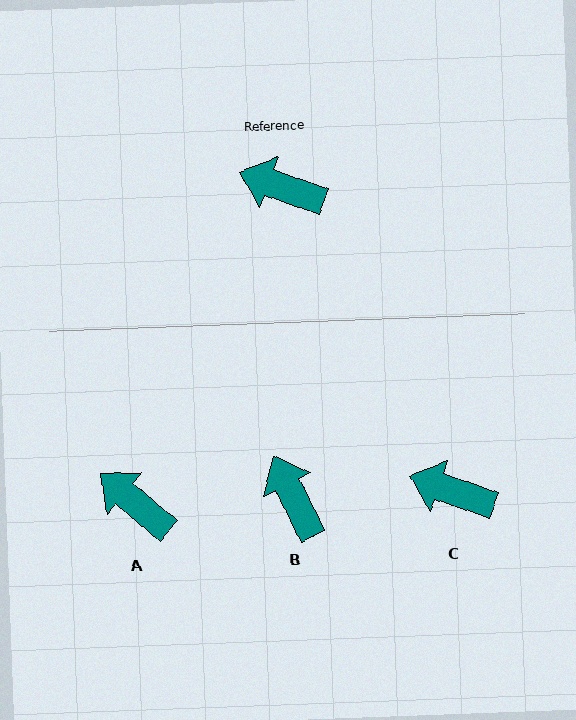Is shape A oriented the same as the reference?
No, it is off by about 20 degrees.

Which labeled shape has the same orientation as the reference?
C.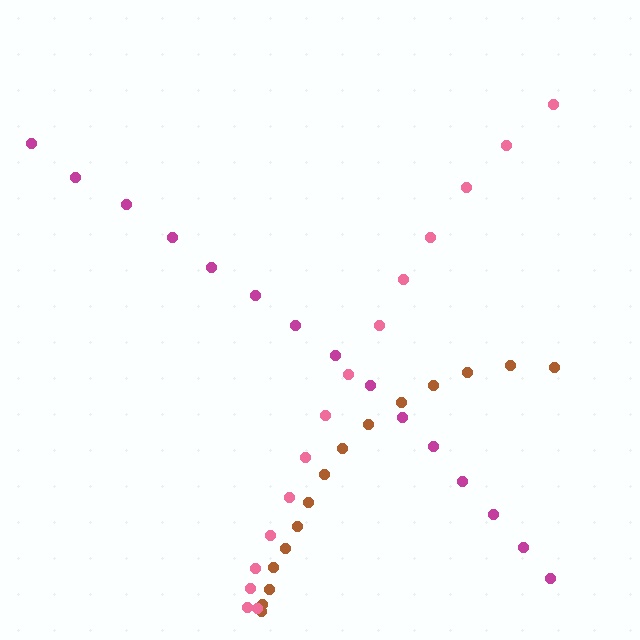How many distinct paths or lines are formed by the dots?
There are 3 distinct paths.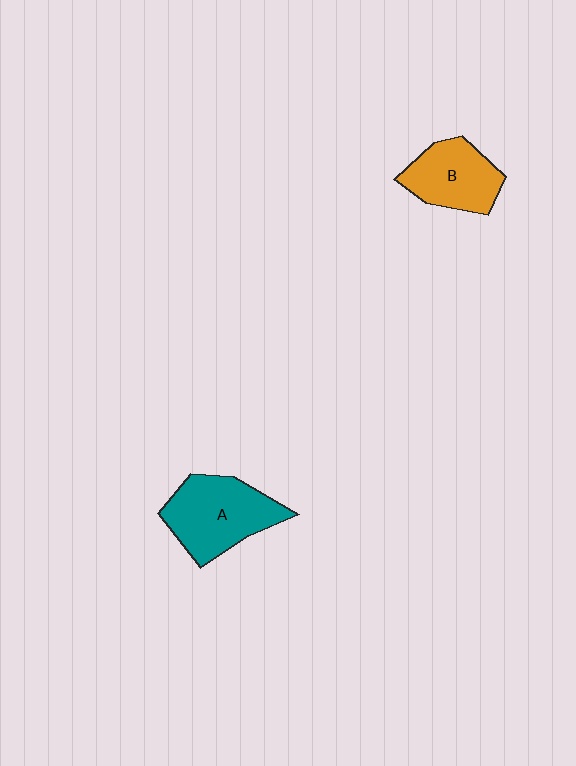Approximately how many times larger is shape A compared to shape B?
Approximately 1.3 times.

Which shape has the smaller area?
Shape B (orange).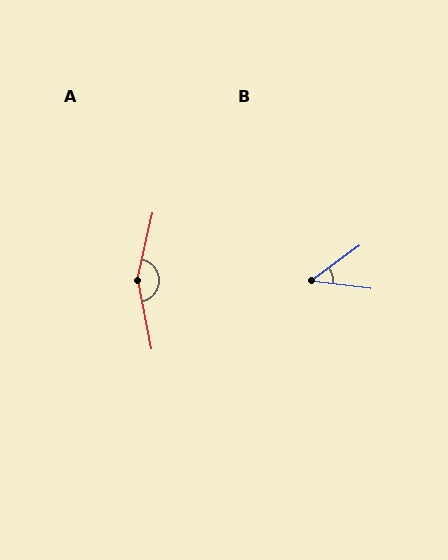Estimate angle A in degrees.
Approximately 156 degrees.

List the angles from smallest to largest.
B (43°), A (156°).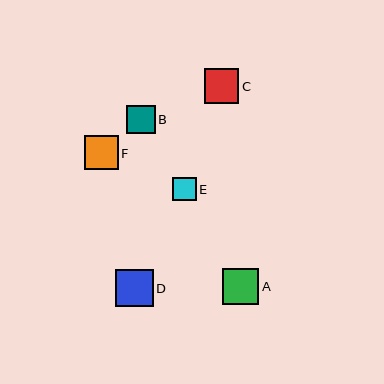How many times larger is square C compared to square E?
Square C is approximately 1.5 times the size of square E.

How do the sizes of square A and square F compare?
Square A and square F are approximately the same size.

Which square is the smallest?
Square E is the smallest with a size of approximately 23 pixels.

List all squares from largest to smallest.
From largest to smallest: D, A, C, F, B, E.